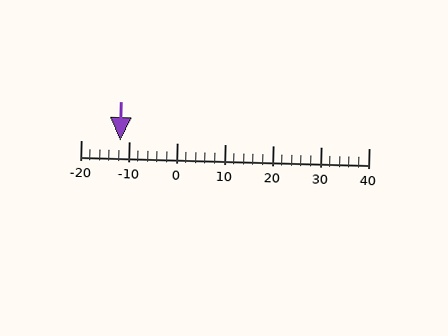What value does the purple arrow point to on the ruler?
The purple arrow points to approximately -12.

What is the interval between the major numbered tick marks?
The major tick marks are spaced 10 units apart.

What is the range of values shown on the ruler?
The ruler shows values from -20 to 40.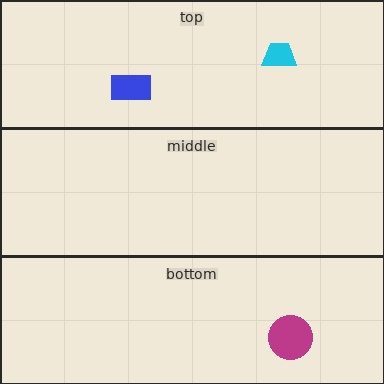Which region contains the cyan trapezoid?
The top region.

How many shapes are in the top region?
2.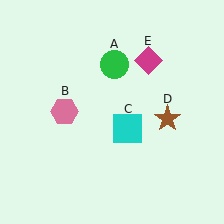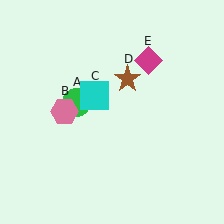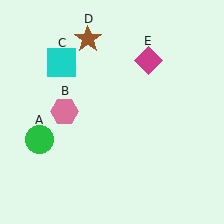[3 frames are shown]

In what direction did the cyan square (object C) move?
The cyan square (object C) moved up and to the left.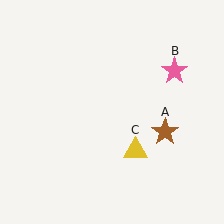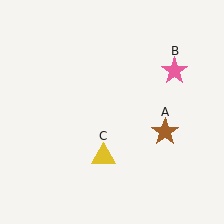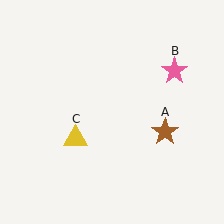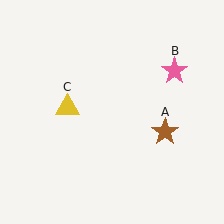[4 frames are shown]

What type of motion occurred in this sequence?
The yellow triangle (object C) rotated clockwise around the center of the scene.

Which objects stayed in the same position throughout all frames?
Brown star (object A) and pink star (object B) remained stationary.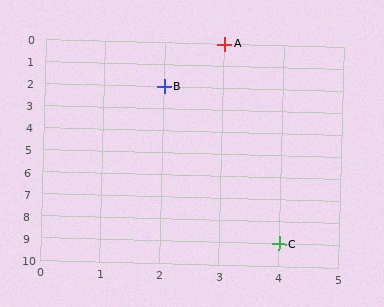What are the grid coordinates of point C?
Point C is at grid coordinates (4, 9).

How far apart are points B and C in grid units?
Points B and C are 2 columns and 7 rows apart (about 7.3 grid units diagonally).